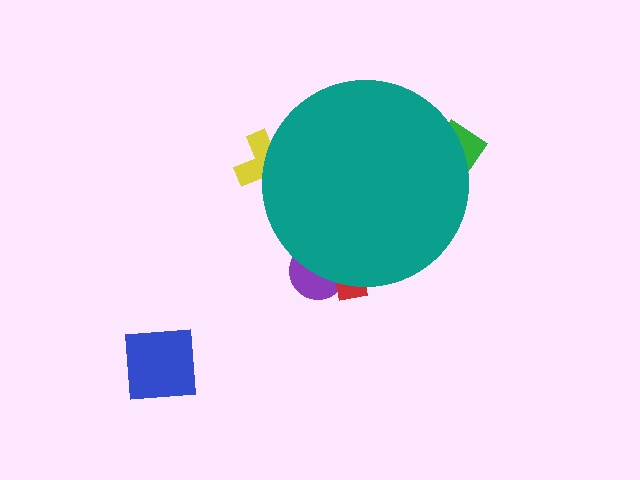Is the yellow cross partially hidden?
Yes, the yellow cross is partially hidden behind the teal circle.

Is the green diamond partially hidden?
Yes, the green diamond is partially hidden behind the teal circle.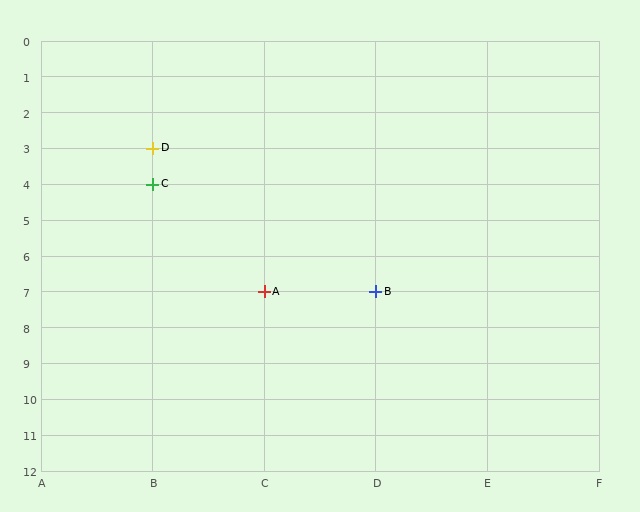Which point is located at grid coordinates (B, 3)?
Point D is at (B, 3).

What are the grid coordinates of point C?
Point C is at grid coordinates (B, 4).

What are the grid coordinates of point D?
Point D is at grid coordinates (B, 3).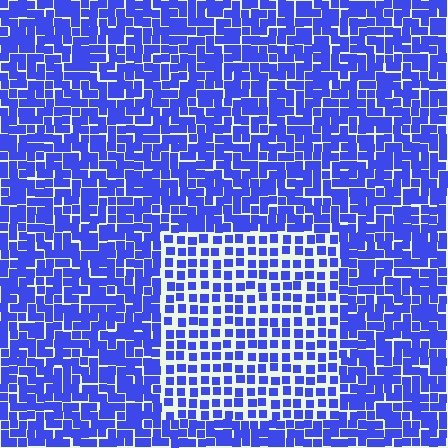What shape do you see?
I see a rectangle.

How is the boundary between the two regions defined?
The boundary is defined by a change in element density (approximately 1.7x ratio). All elements are the same color, size, and shape.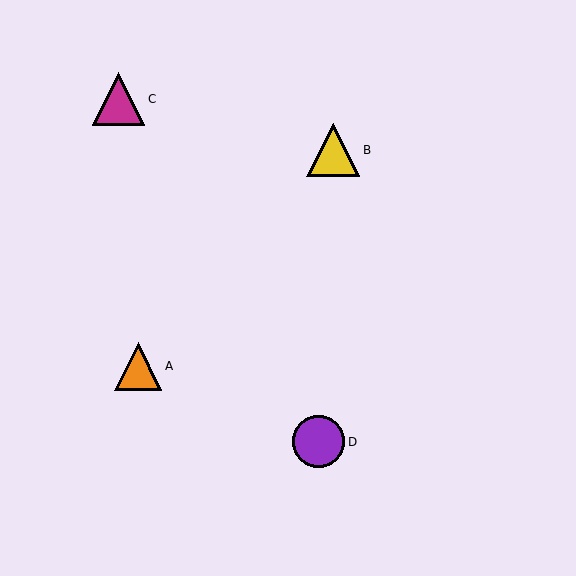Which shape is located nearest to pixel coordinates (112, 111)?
The magenta triangle (labeled C) at (118, 99) is nearest to that location.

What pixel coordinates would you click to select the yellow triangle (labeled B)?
Click at (333, 150) to select the yellow triangle B.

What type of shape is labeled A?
Shape A is an orange triangle.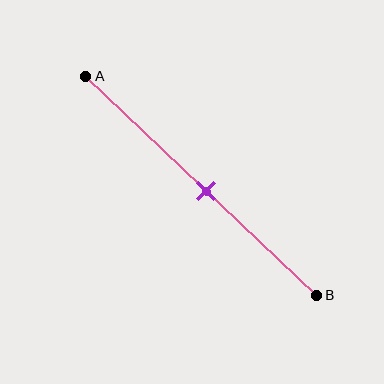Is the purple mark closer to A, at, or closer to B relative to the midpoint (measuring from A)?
The purple mark is approximately at the midpoint of segment AB.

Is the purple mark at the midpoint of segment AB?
Yes, the mark is approximately at the midpoint.